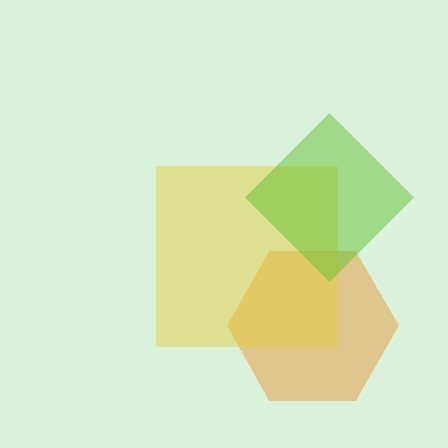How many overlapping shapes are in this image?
There are 3 overlapping shapes in the image.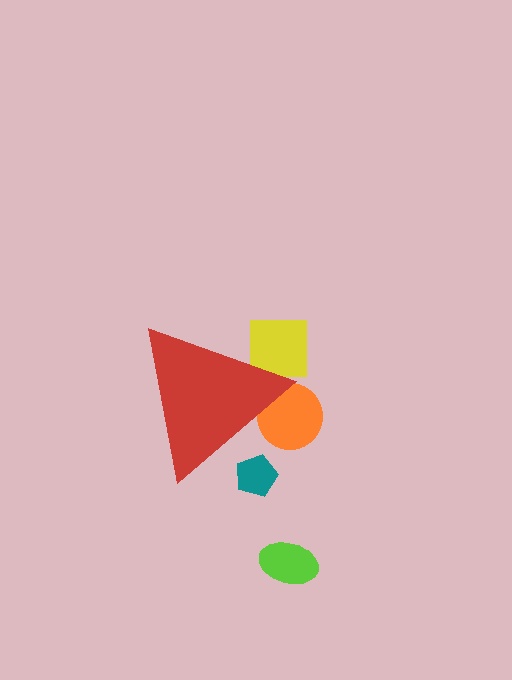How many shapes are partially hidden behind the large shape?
3 shapes are partially hidden.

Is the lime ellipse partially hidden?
No, the lime ellipse is fully visible.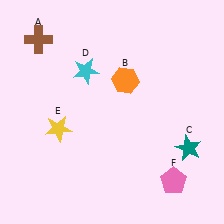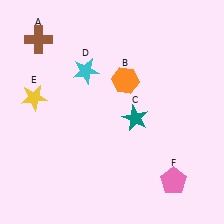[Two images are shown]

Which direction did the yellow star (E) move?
The yellow star (E) moved up.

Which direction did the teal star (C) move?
The teal star (C) moved left.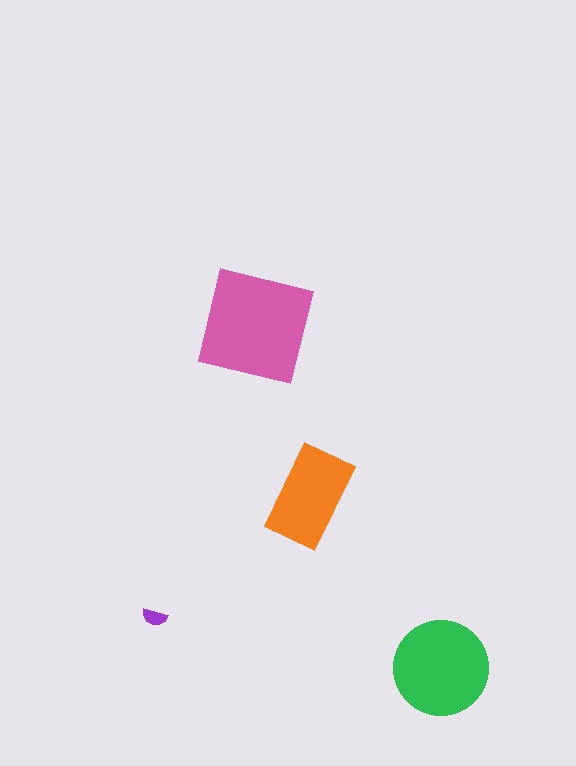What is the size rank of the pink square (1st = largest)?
1st.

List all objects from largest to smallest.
The pink square, the green circle, the orange rectangle, the purple semicircle.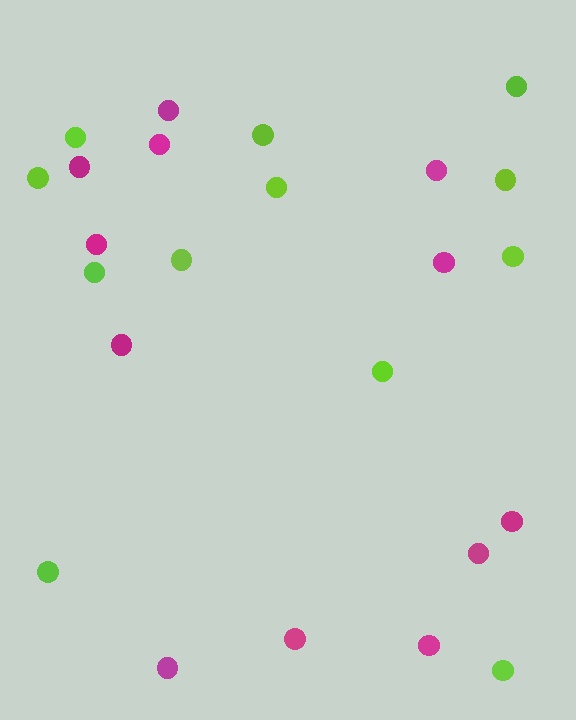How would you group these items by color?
There are 2 groups: one group of lime circles (12) and one group of magenta circles (12).